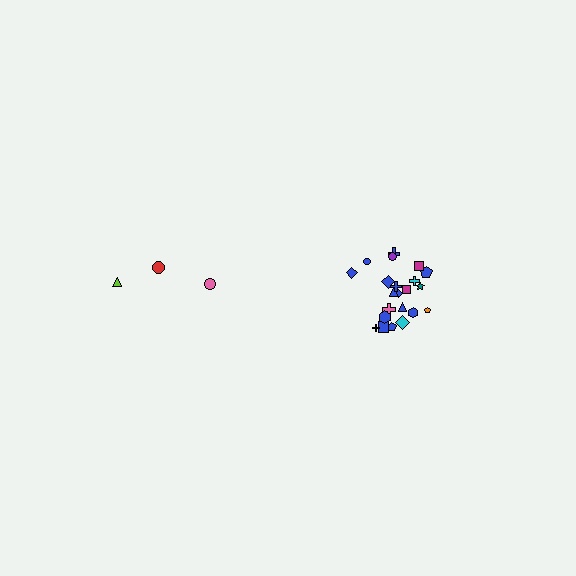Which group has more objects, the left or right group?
The right group.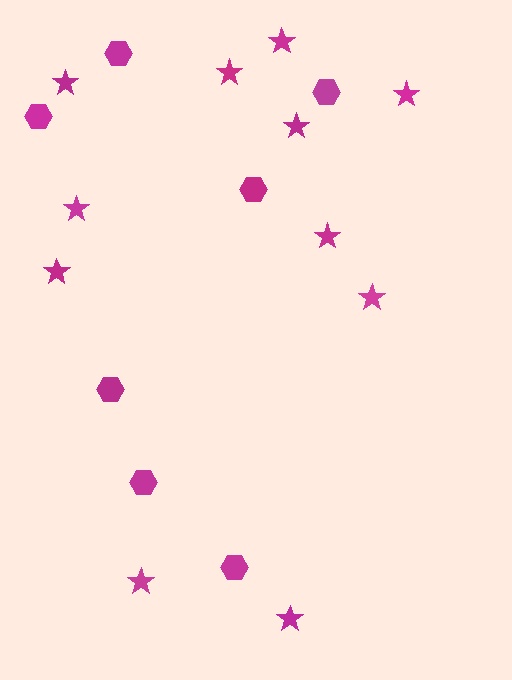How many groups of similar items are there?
There are 2 groups: one group of hexagons (7) and one group of stars (11).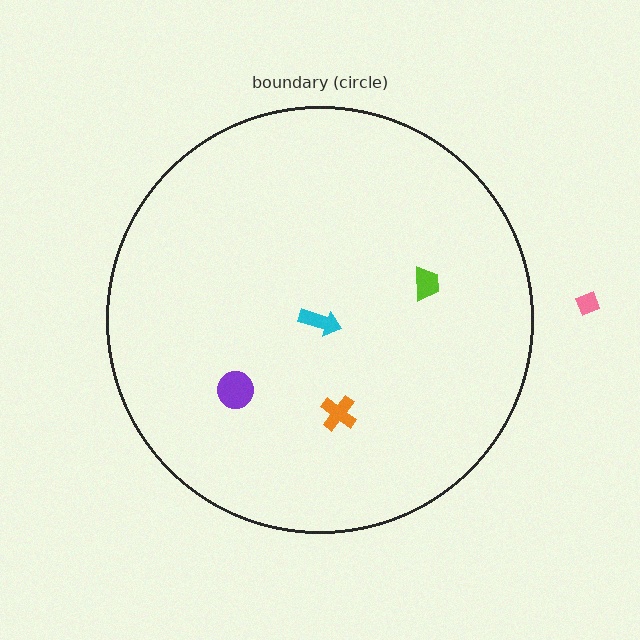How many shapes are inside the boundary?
4 inside, 1 outside.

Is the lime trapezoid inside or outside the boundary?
Inside.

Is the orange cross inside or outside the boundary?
Inside.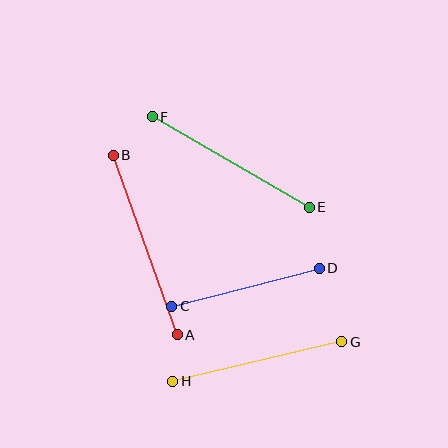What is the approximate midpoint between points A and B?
The midpoint is at approximately (145, 245) pixels.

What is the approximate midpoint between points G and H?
The midpoint is at approximately (257, 362) pixels.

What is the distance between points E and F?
The distance is approximately 181 pixels.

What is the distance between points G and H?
The distance is approximately 173 pixels.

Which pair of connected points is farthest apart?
Points A and B are farthest apart.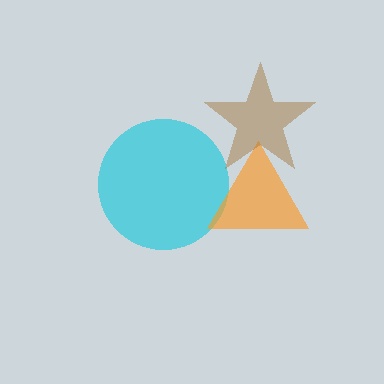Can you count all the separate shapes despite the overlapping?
Yes, there are 3 separate shapes.